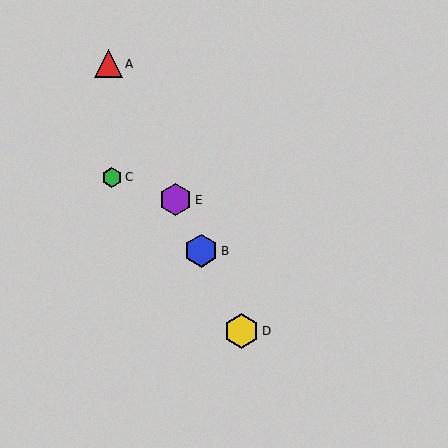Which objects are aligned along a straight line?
Objects A, B, D, E are aligned along a straight line.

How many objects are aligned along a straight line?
4 objects (A, B, D, E) are aligned along a straight line.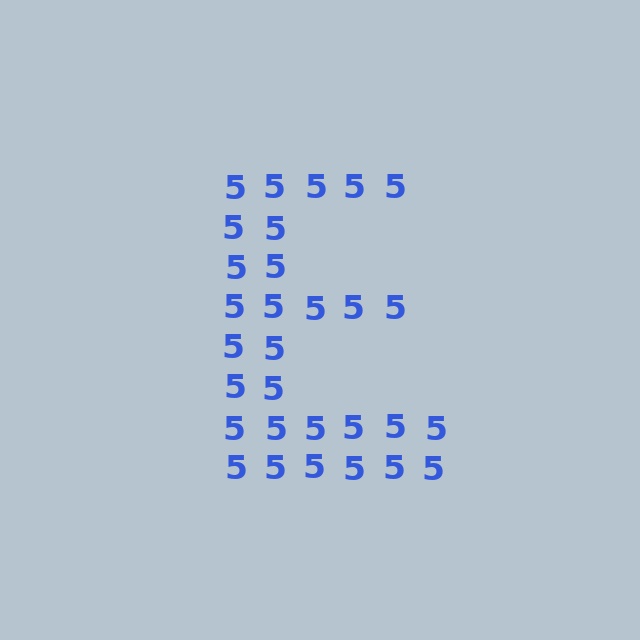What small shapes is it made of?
It is made of small digit 5's.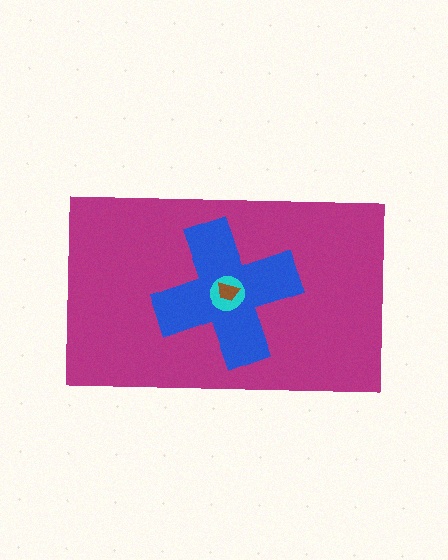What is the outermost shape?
The magenta rectangle.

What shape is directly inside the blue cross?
The cyan circle.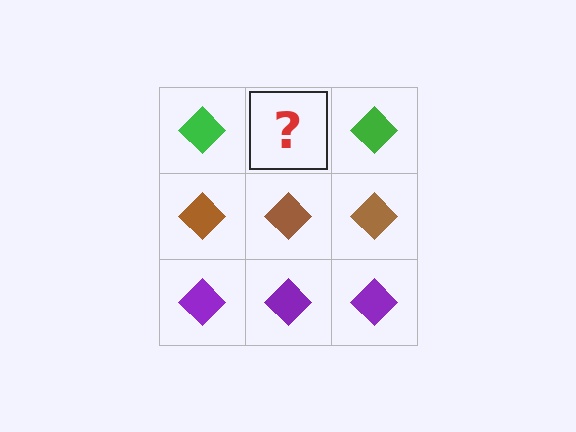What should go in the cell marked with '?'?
The missing cell should contain a green diamond.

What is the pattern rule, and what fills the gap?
The rule is that each row has a consistent color. The gap should be filled with a green diamond.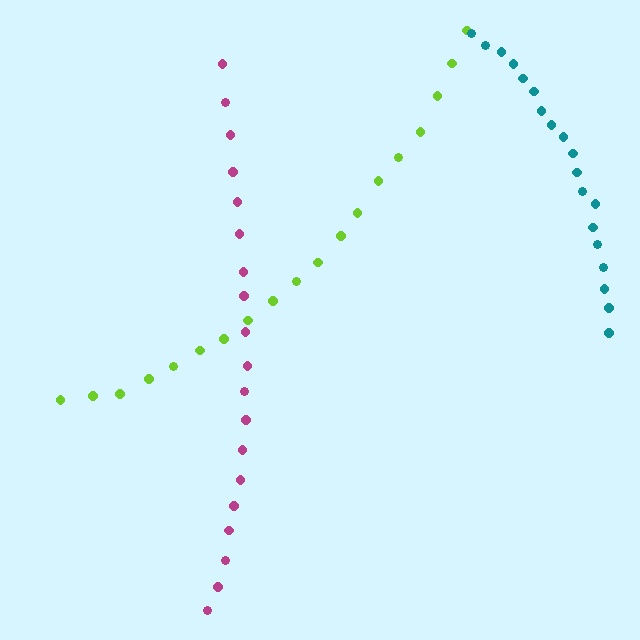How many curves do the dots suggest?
There are 3 distinct paths.